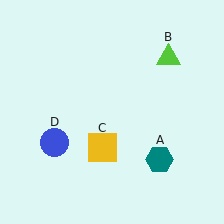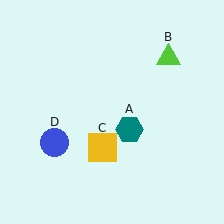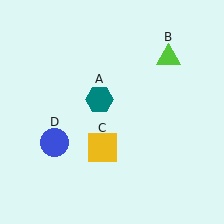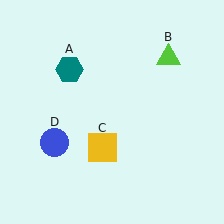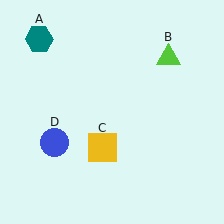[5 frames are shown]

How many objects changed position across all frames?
1 object changed position: teal hexagon (object A).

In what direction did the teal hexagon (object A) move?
The teal hexagon (object A) moved up and to the left.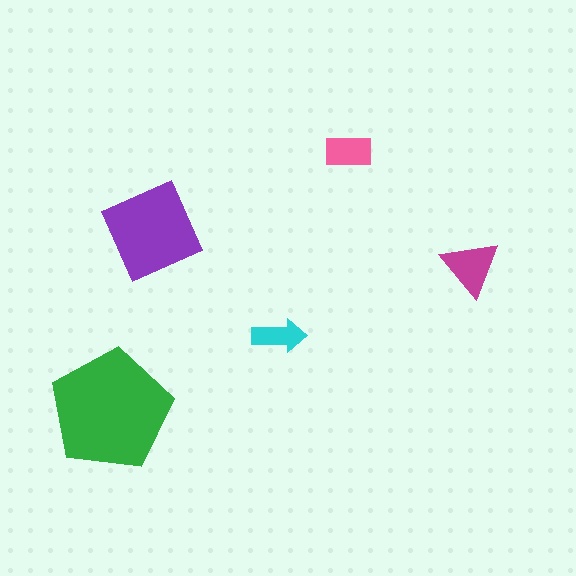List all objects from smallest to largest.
The cyan arrow, the pink rectangle, the magenta triangle, the purple diamond, the green pentagon.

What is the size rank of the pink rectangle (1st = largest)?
4th.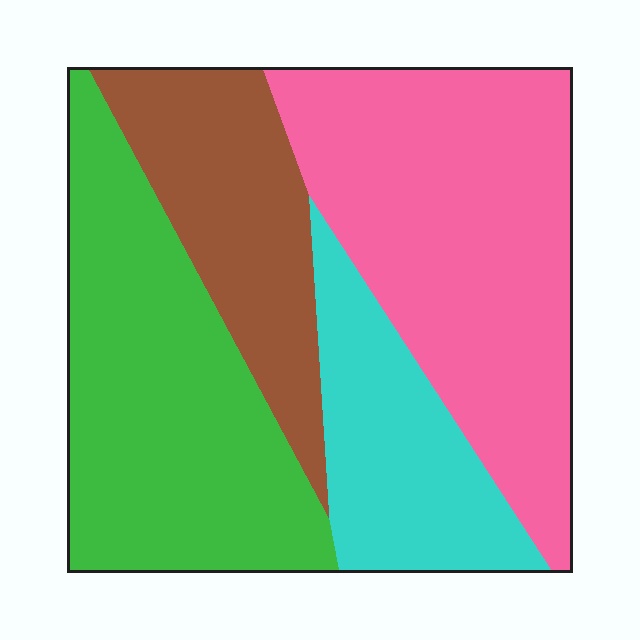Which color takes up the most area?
Pink, at roughly 35%.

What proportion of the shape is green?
Green takes up about one third (1/3) of the shape.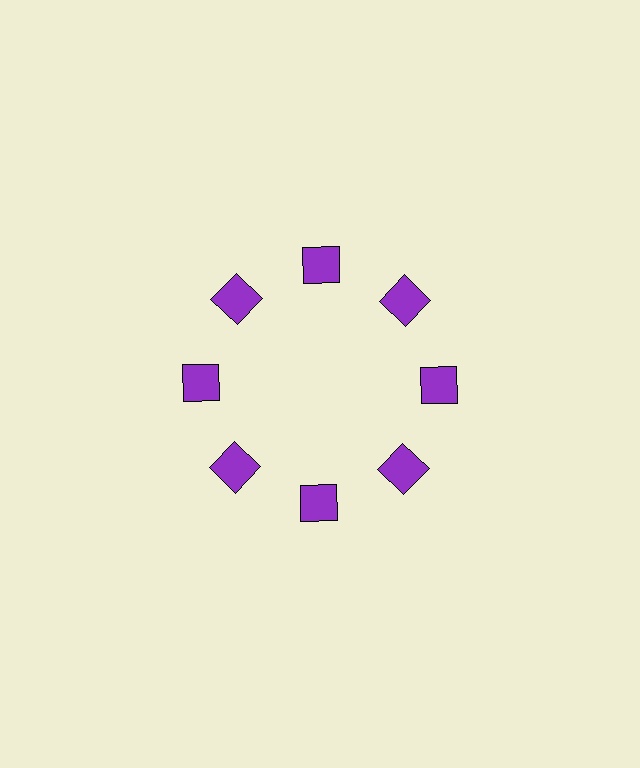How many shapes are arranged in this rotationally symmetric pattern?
There are 8 shapes, arranged in 8 groups of 1.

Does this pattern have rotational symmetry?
Yes, this pattern has 8-fold rotational symmetry. It looks the same after rotating 45 degrees around the center.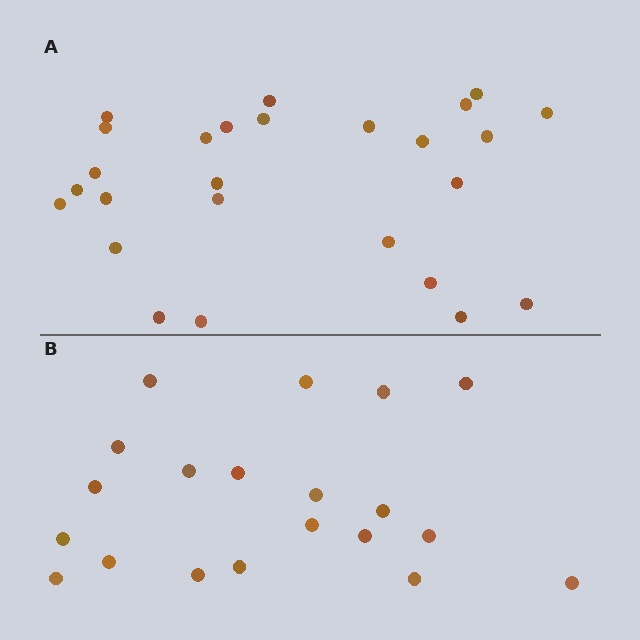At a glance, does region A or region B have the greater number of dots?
Region A (the top region) has more dots.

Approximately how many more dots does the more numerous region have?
Region A has about 6 more dots than region B.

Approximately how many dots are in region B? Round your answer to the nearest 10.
About 20 dots.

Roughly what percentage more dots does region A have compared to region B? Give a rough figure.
About 30% more.